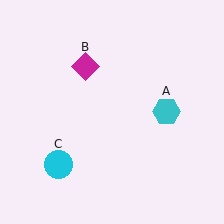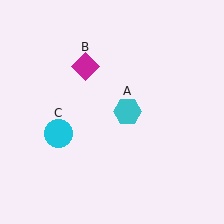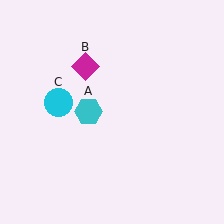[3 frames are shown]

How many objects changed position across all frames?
2 objects changed position: cyan hexagon (object A), cyan circle (object C).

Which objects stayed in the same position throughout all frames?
Magenta diamond (object B) remained stationary.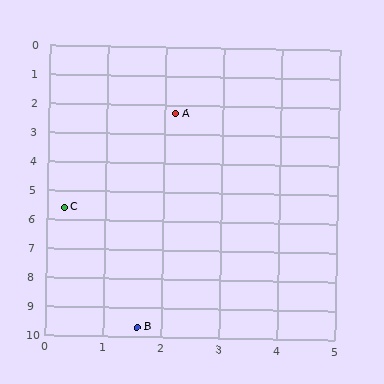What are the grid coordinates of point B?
Point B is at approximately (1.6, 9.7).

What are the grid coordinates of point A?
Point A is at approximately (2.2, 2.3).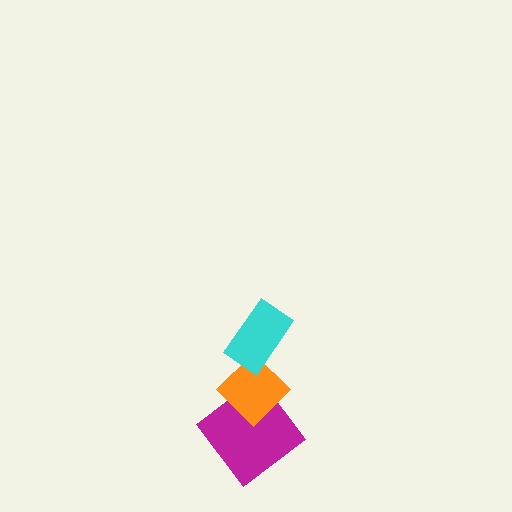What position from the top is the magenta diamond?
The magenta diamond is 3rd from the top.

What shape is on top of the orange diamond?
The cyan rectangle is on top of the orange diamond.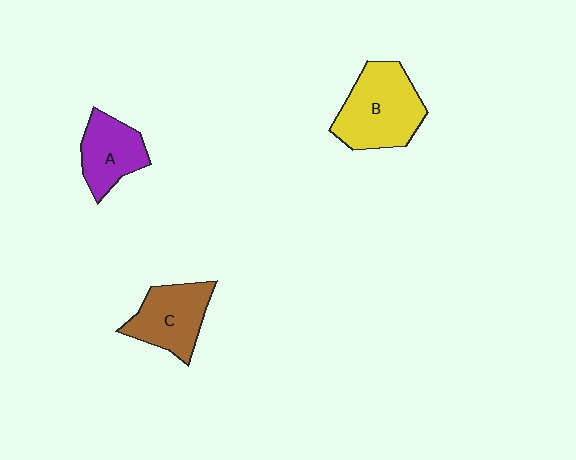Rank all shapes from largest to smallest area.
From largest to smallest: B (yellow), C (brown), A (purple).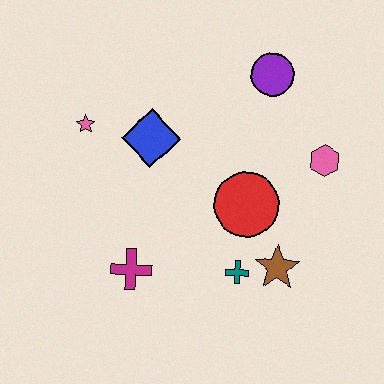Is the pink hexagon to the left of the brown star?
No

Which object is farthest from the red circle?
The pink star is farthest from the red circle.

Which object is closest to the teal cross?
The brown star is closest to the teal cross.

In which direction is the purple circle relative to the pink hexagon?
The purple circle is above the pink hexagon.